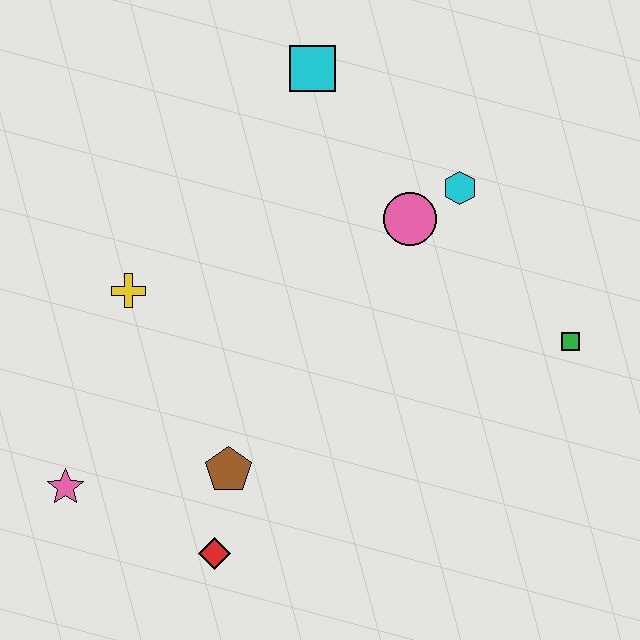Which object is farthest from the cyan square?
The red diamond is farthest from the cyan square.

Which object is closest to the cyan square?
The pink circle is closest to the cyan square.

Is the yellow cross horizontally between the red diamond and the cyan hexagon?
No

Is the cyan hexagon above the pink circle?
Yes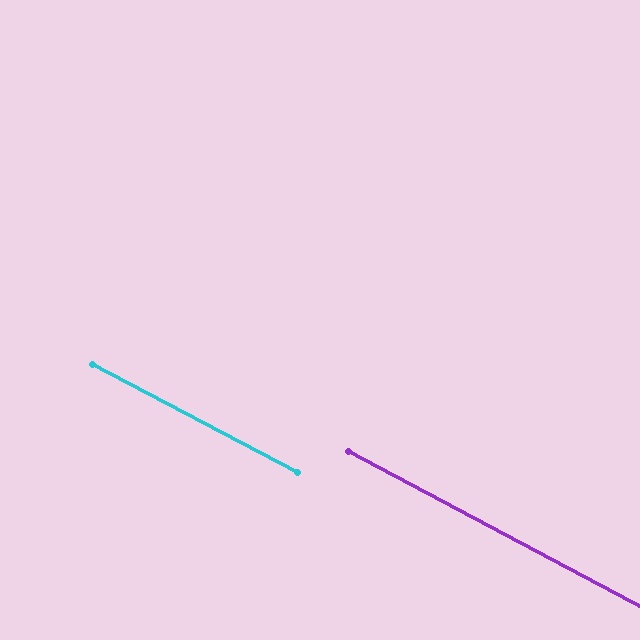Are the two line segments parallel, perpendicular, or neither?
Parallel — their directions differ by only 0.4°.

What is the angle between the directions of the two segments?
Approximately 0 degrees.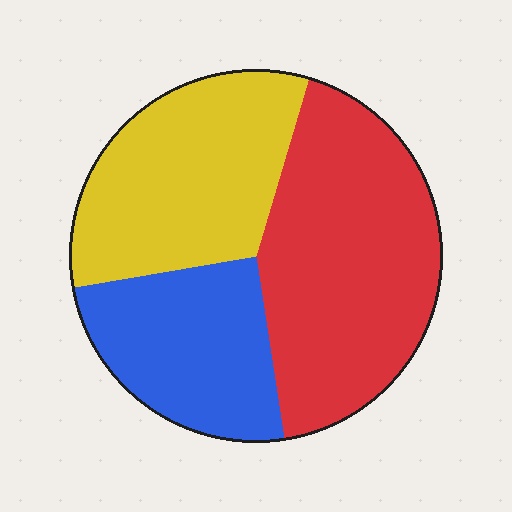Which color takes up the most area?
Red, at roughly 45%.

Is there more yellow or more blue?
Yellow.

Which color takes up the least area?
Blue, at roughly 25%.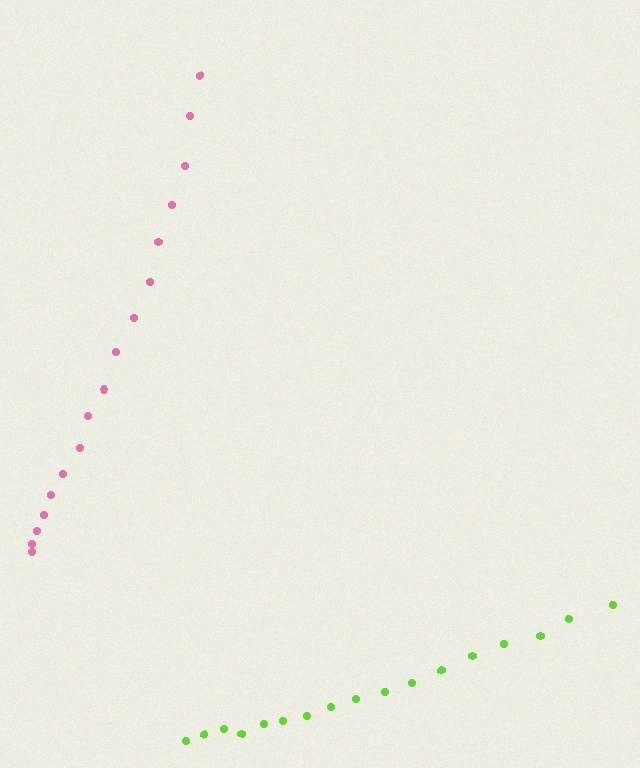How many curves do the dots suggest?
There are 2 distinct paths.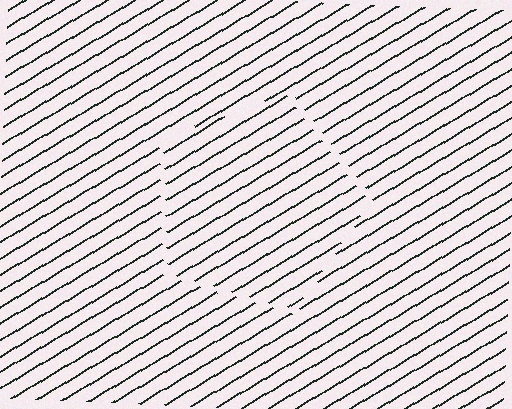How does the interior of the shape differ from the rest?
The interior of the shape contains the same grating, shifted by half a period — the contour is defined by the phase discontinuity where line-ends from the inner and outer gratings abut.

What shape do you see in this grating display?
An illusory pentagon. The interior of the shape contains the same grating, shifted by half a period — the contour is defined by the phase discontinuity where line-ends from the inner and outer gratings abut.